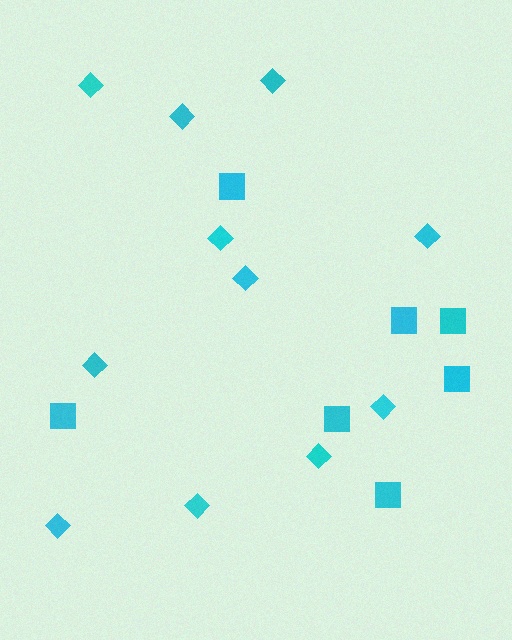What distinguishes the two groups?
There are 2 groups: one group of diamonds (11) and one group of squares (7).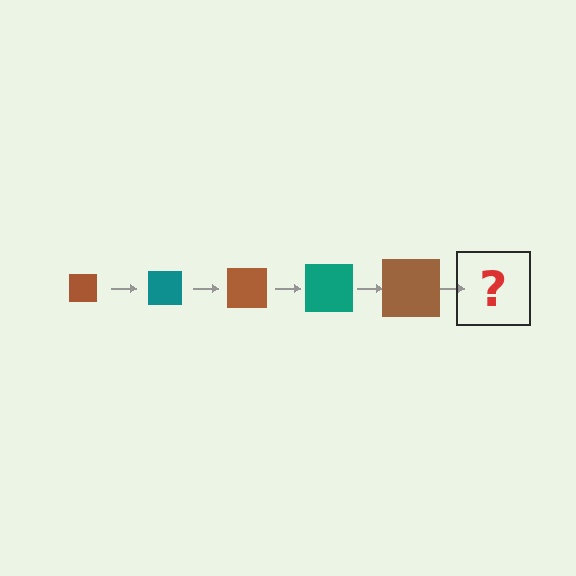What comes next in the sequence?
The next element should be a teal square, larger than the previous one.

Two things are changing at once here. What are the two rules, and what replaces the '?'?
The two rules are that the square grows larger each step and the color cycles through brown and teal. The '?' should be a teal square, larger than the previous one.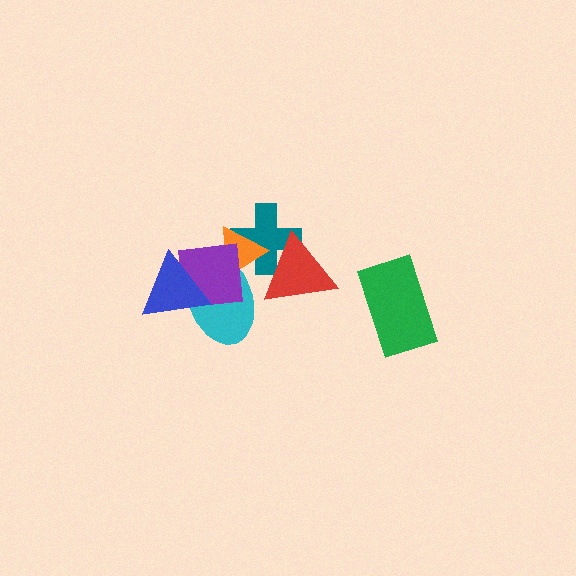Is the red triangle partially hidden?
No, no other shape covers it.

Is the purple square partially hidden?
Yes, it is partially covered by another shape.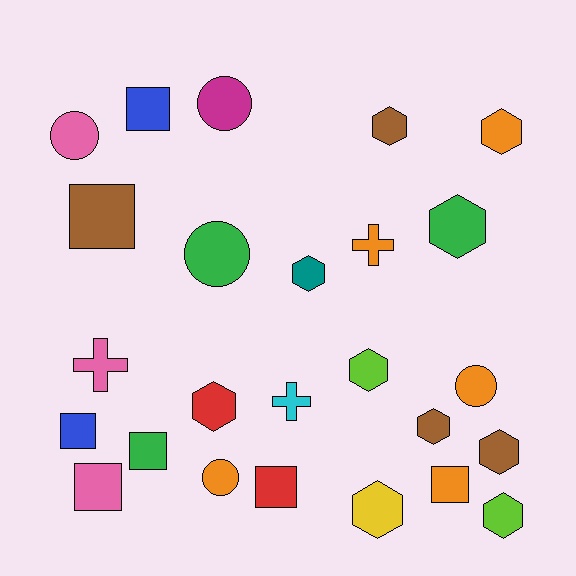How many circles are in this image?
There are 5 circles.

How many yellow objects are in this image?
There is 1 yellow object.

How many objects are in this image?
There are 25 objects.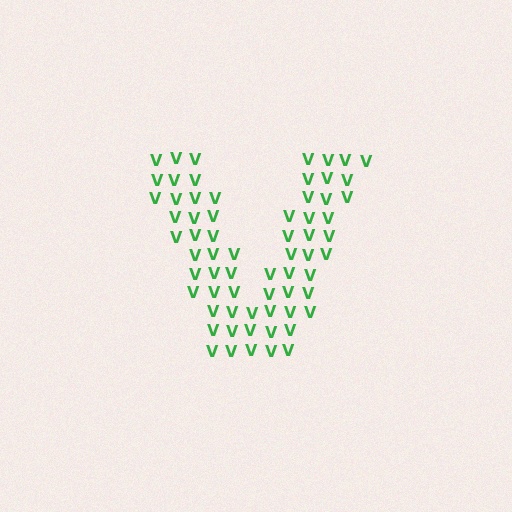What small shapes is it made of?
It is made of small letter V's.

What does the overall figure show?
The overall figure shows the letter V.